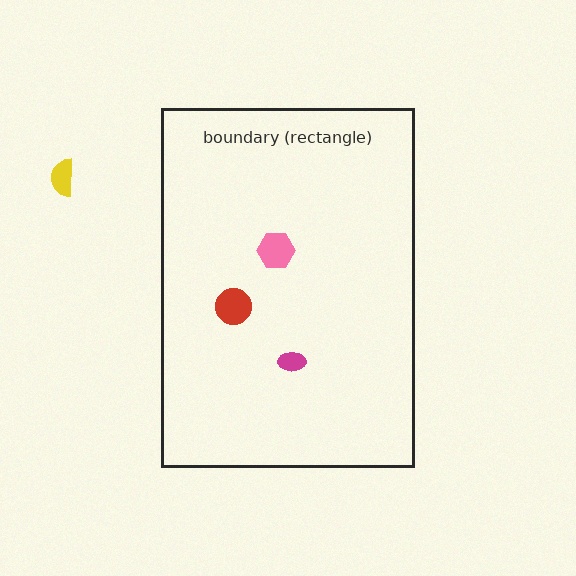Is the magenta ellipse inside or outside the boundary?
Inside.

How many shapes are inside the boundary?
3 inside, 1 outside.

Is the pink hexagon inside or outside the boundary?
Inside.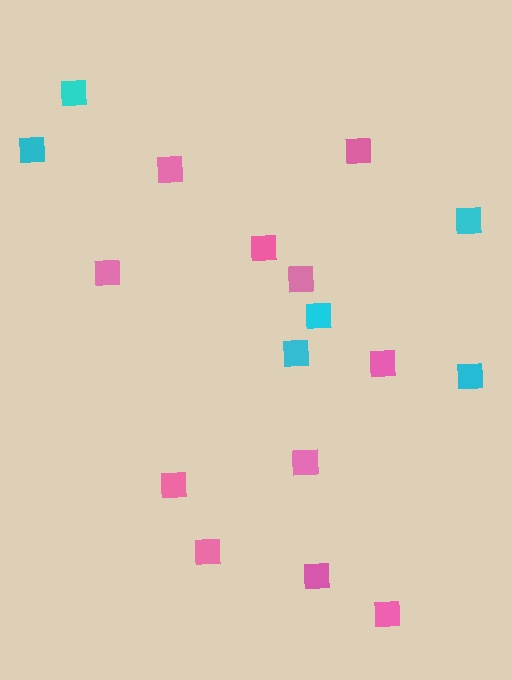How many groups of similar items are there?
There are 2 groups: one group of pink squares (11) and one group of cyan squares (6).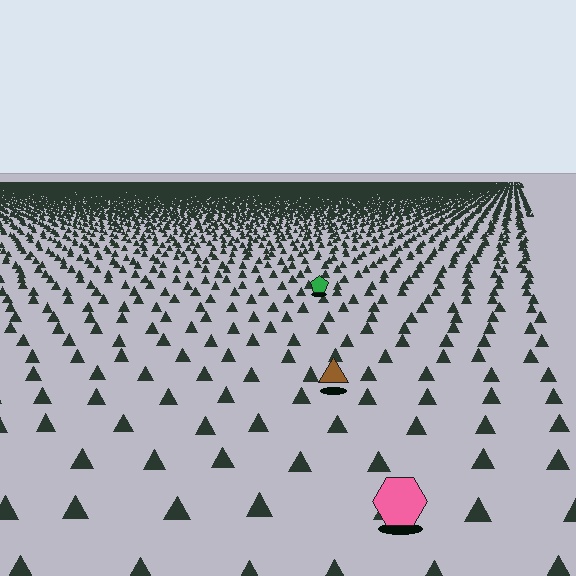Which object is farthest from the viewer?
The green pentagon is farthest from the viewer. It appears smaller and the ground texture around it is denser.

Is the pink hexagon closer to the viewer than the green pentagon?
Yes. The pink hexagon is closer — you can tell from the texture gradient: the ground texture is coarser near it.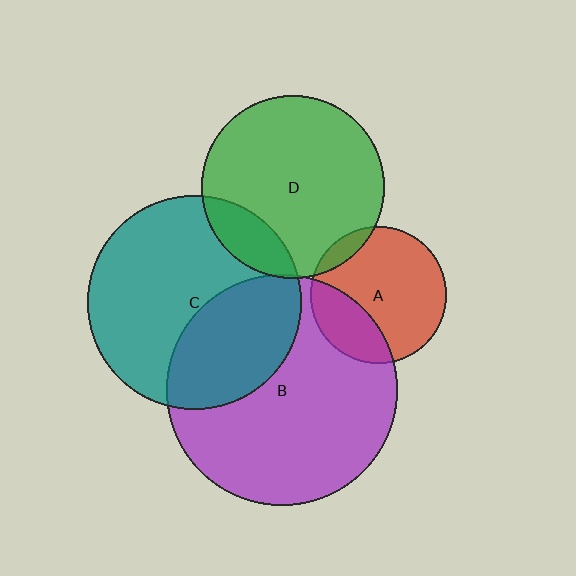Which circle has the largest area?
Circle B (purple).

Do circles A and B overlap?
Yes.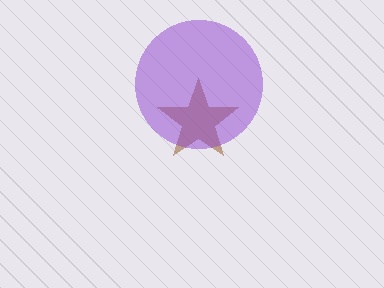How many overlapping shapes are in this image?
There are 2 overlapping shapes in the image.